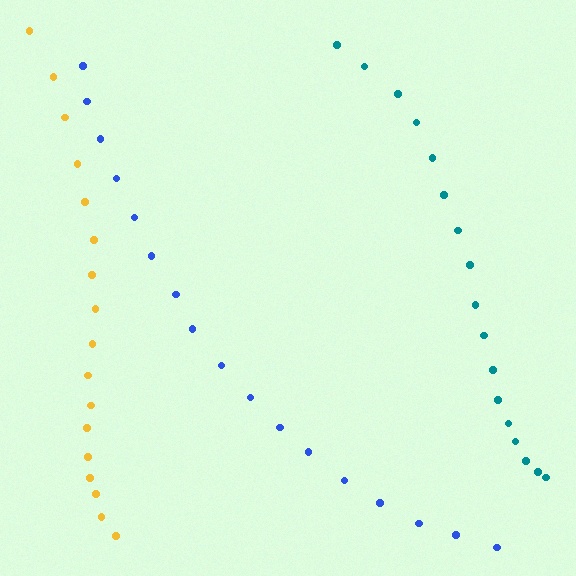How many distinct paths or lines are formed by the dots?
There are 3 distinct paths.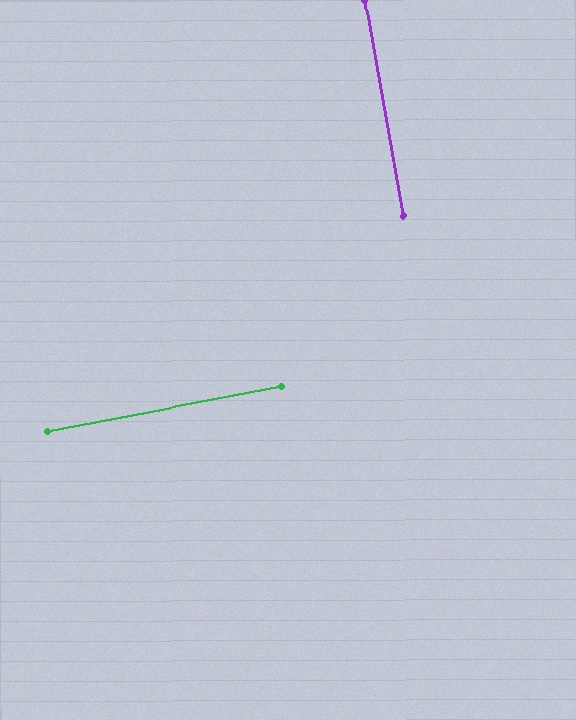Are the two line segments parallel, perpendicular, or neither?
Perpendicular — they meet at approximately 89°.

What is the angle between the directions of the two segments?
Approximately 89 degrees.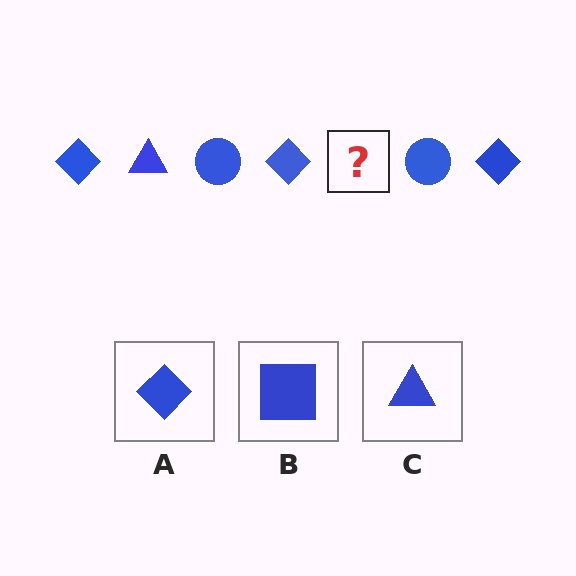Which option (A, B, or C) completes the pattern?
C.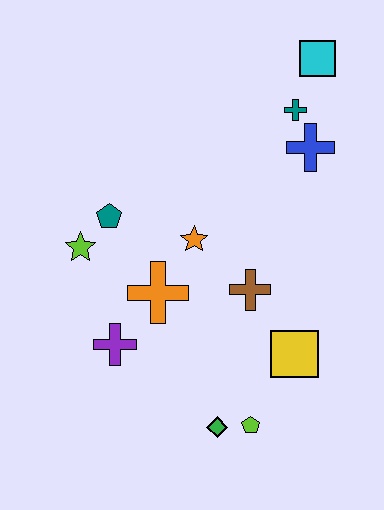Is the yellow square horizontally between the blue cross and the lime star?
Yes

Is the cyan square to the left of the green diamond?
No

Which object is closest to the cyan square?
The teal cross is closest to the cyan square.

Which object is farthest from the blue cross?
The green diamond is farthest from the blue cross.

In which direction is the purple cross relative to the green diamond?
The purple cross is to the left of the green diamond.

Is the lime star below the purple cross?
No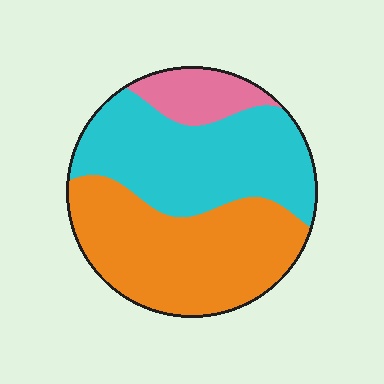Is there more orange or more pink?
Orange.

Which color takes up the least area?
Pink, at roughly 10%.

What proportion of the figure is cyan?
Cyan covers around 45% of the figure.